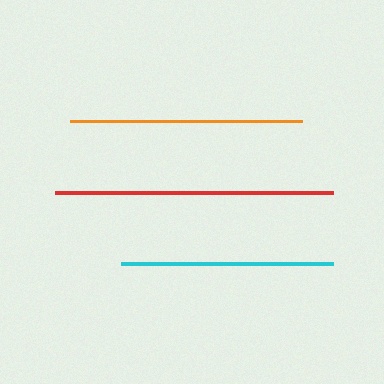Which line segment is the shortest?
The cyan line is the shortest at approximately 212 pixels.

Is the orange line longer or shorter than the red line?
The red line is longer than the orange line.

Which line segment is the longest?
The red line is the longest at approximately 278 pixels.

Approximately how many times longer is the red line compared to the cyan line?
The red line is approximately 1.3 times the length of the cyan line.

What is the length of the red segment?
The red segment is approximately 278 pixels long.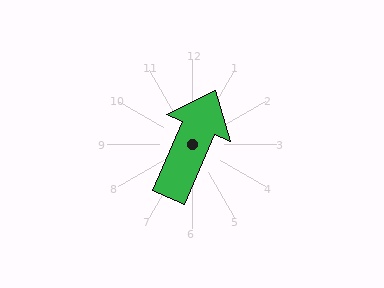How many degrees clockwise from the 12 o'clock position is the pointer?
Approximately 24 degrees.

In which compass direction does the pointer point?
Northeast.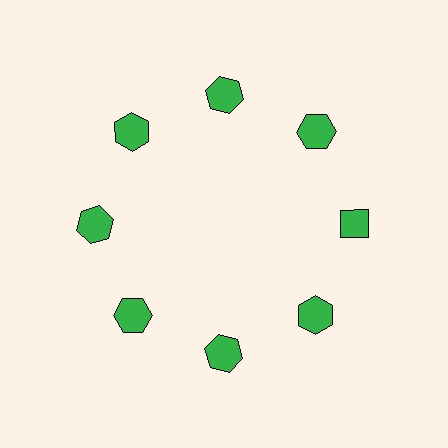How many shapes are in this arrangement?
There are 8 shapes arranged in a ring pattern.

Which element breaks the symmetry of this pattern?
The green diamond at roughly the 3 o'clock position breaks the symmetry. All other shapes are green hexagons.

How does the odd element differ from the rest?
It has a different shape: diamond instead of hexagon.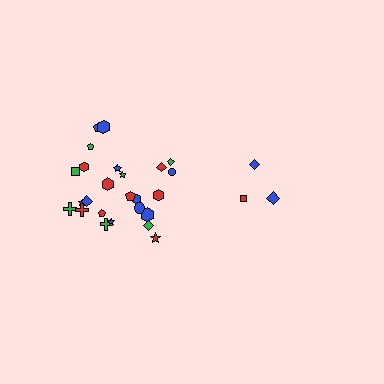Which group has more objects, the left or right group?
The left group.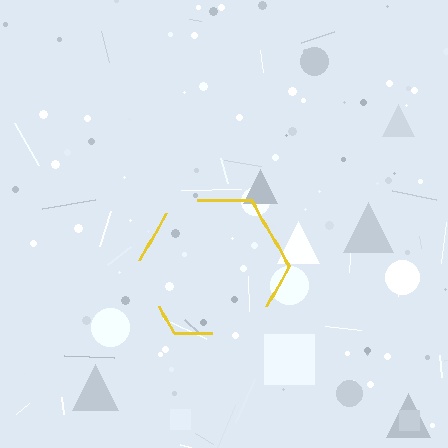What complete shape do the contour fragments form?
The contour fragments form a hexagon.